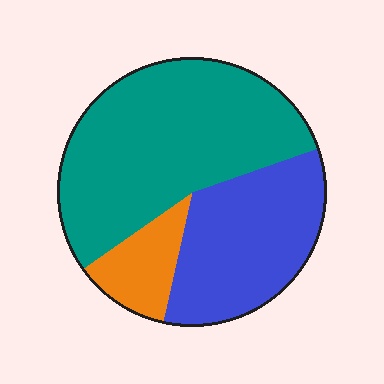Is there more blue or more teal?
Teal.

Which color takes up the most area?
Teal, at roughly 55%.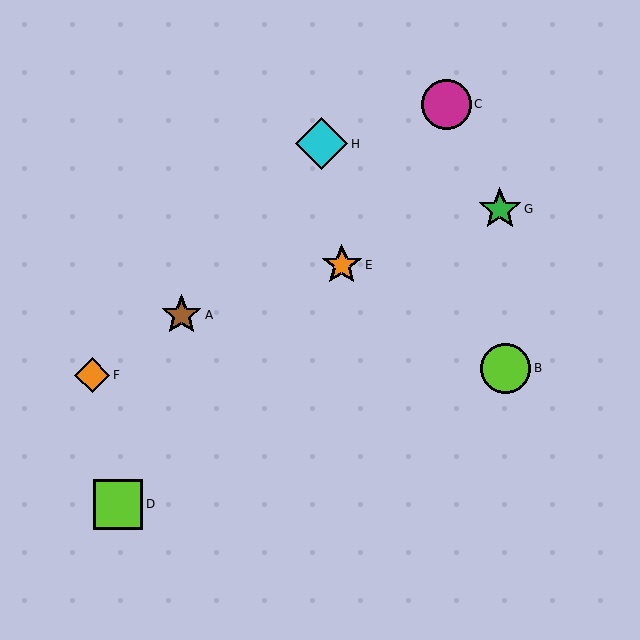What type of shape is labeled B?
Shape B is a lime circle.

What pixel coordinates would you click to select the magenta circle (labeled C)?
Click at (446, 104) to select the magenta circle C.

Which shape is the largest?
The cyan diamond (labeled H) is the largest.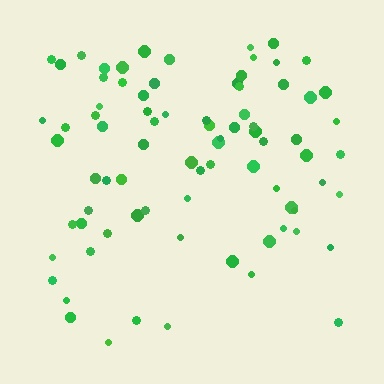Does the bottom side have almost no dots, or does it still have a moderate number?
Still a moderate number, just noticeably fewer than the top.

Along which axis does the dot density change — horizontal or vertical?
Vertical.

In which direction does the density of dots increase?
From bottom to top, with the top side densest.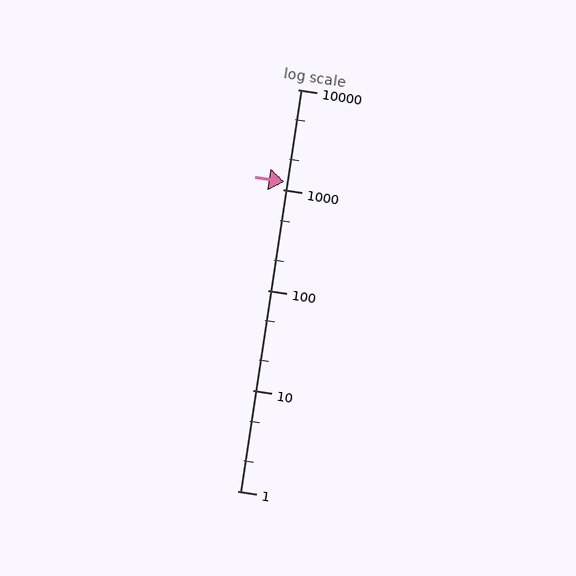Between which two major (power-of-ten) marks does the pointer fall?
The pointer is between 1000 and 10000.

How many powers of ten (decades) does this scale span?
The scale spans 4 decades, from 1 to 10000.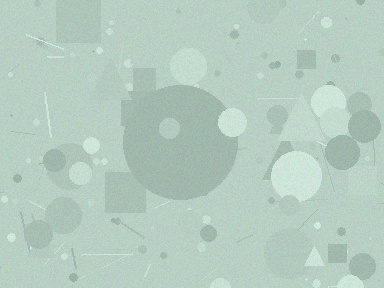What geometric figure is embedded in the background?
A circle is embedded in the background.